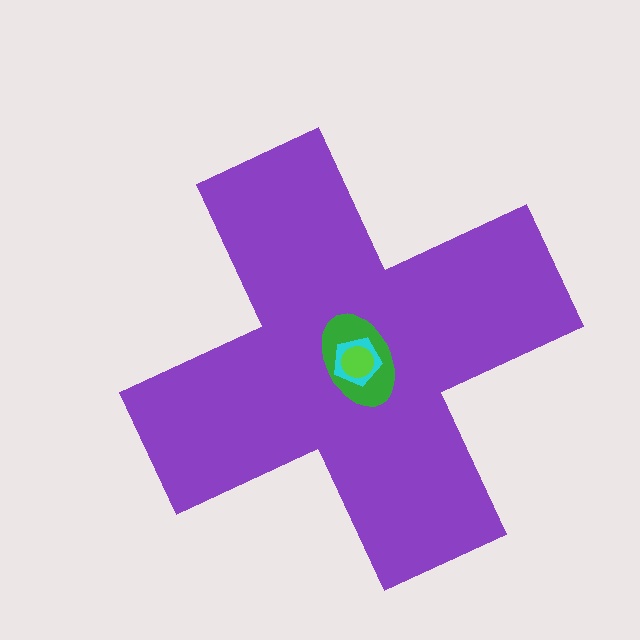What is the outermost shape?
The purple cross.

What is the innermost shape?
The lime circle.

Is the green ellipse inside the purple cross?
Yes.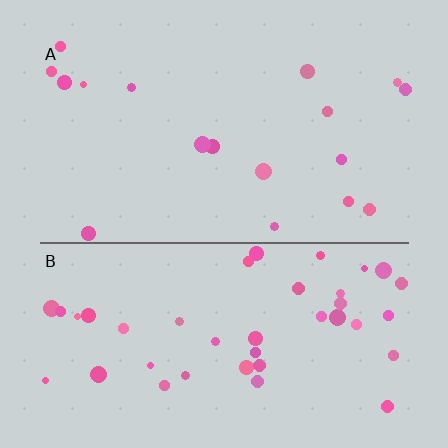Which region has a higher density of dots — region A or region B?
B (the bottom).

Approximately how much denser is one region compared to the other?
Approximately 2.3× — region B over region A.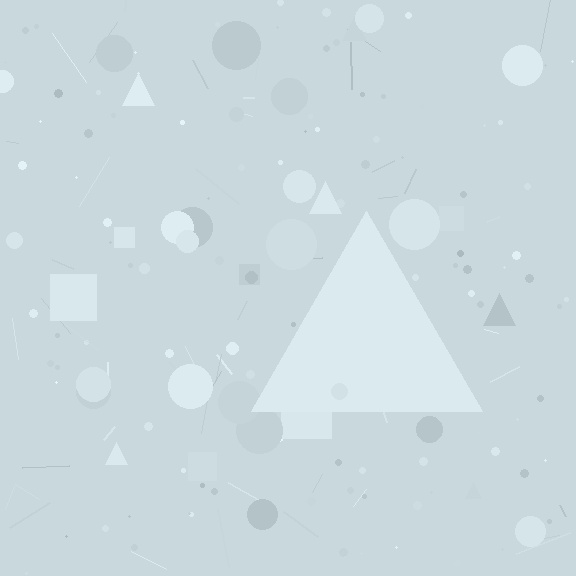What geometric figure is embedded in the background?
A triangle is embedded in the background.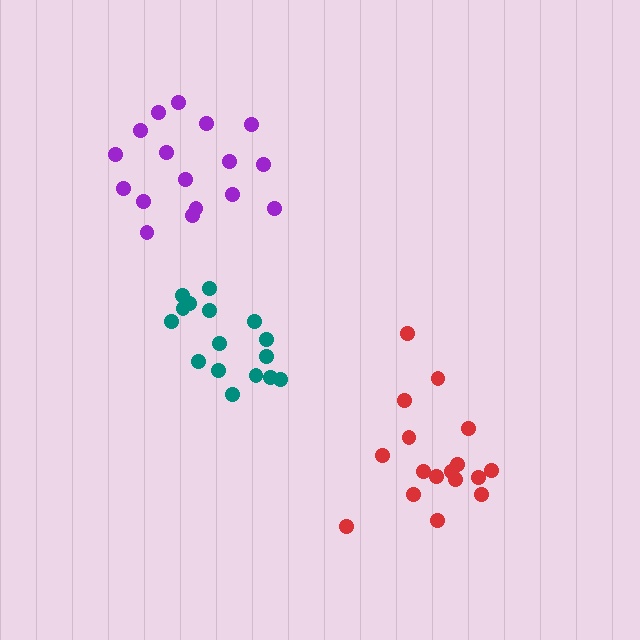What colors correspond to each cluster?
The clusters are colored: teal, red, purple.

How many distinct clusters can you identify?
There are 3 distinct clusters.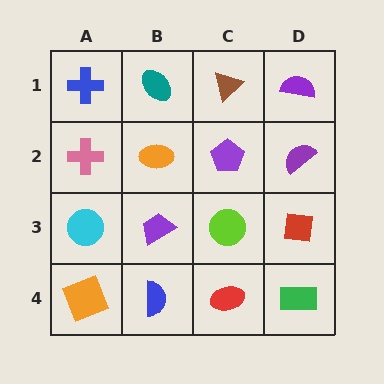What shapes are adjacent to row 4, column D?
A red square (row 3, column D), a red ellipse (row 4, column C).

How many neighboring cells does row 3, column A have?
3.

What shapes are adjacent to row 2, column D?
A purple semicircle (row 1, column D), a red square (row 3, column D), a purple pentagon (row 2, column C).